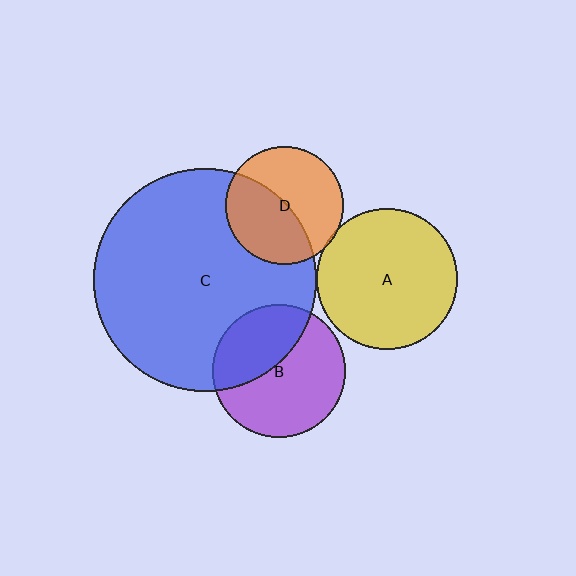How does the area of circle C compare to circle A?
Approximately 2.5 times.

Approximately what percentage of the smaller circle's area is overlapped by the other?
Approximately 5%.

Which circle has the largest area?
Circle C (blue).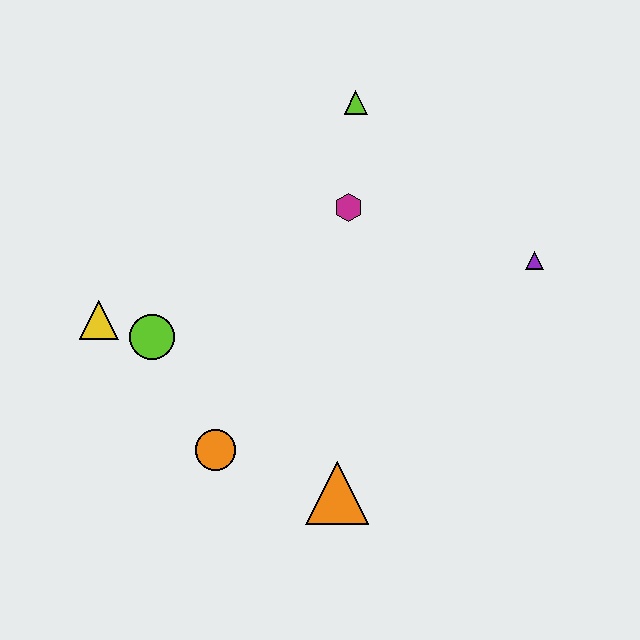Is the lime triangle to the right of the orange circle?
Yes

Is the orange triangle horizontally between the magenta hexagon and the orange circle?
Yes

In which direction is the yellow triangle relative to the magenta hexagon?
The yellow triangle is to the left of the magenta hexagon.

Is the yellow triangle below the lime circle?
No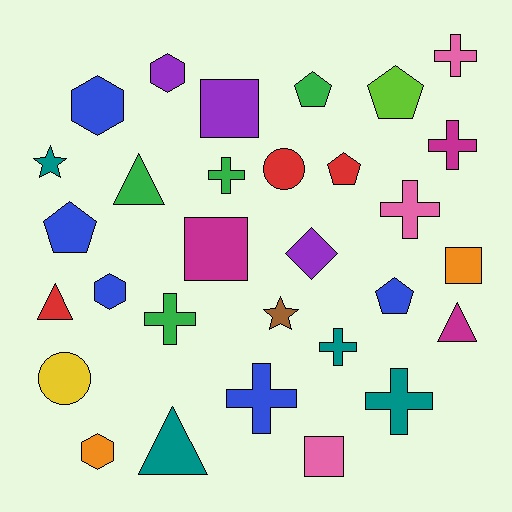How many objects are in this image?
There are 30 objects.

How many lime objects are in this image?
There is 1 lime object.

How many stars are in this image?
There are 2 stars.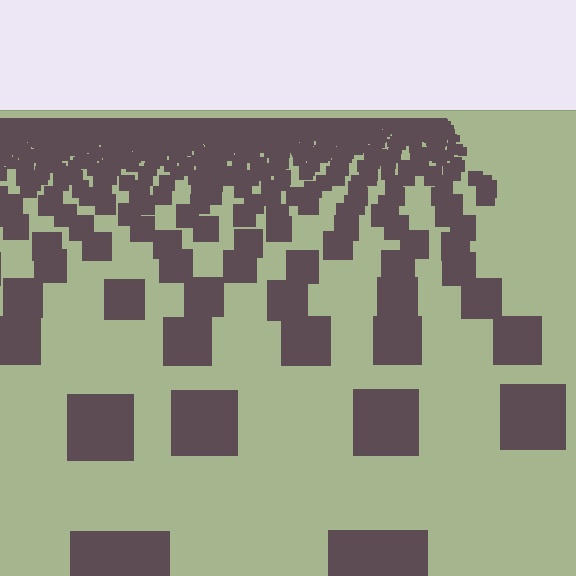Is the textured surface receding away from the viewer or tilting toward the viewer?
The surface is receding away from the viewer. Texture elements get smaller and denser toward the top.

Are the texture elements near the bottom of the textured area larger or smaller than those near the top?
Larger. Near the bottom, elements are closer to the viewer and appear at a bigger on-screen size.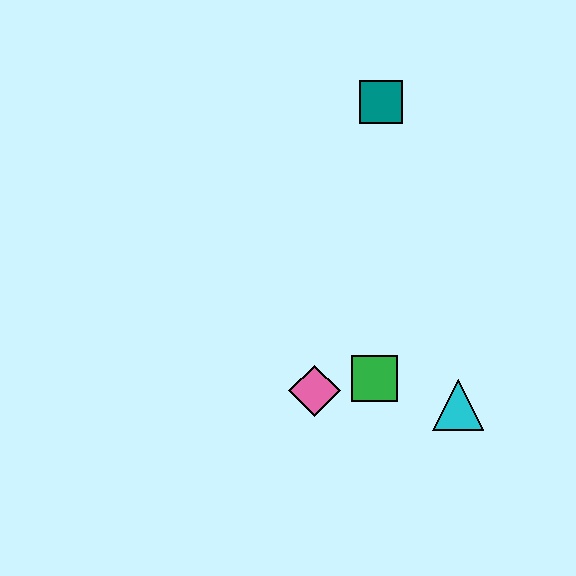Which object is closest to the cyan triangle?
The green square is closest to the cyan triangle.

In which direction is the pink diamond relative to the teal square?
The pink diamond is below the teal square.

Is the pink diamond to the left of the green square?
Yes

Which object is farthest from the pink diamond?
The teal square is farthest from the pink diamond.